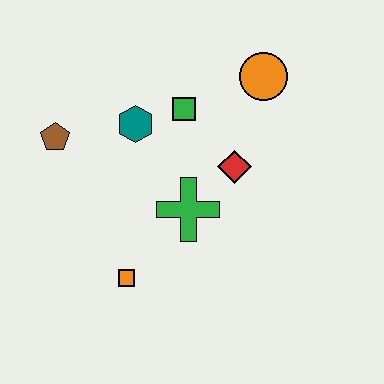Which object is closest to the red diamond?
The green cross is closest to the red diamond.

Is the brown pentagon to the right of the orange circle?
No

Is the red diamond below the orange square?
No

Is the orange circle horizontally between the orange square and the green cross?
No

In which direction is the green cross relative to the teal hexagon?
The green cross is below the teal hexagon.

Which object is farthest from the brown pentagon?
The orange circle is farthest from the brown pentagon.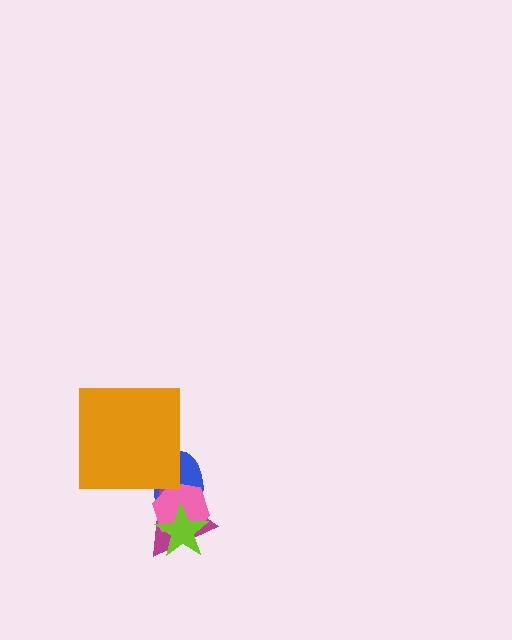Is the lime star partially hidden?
No, no other shape covers it.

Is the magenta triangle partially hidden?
Yes, it is partially covered by another shape.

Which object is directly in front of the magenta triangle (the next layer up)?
The pink hexagon is directly in front of the magenta triangle.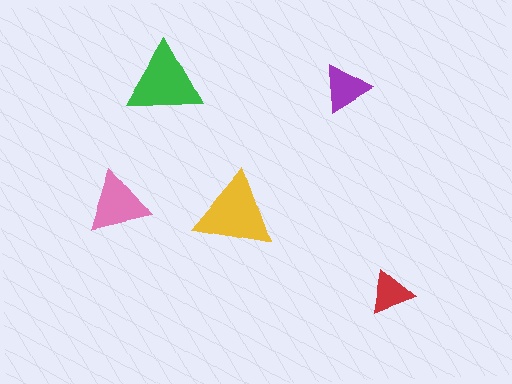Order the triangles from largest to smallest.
the yellow one, the green one, the pink one, the purple one, the red one.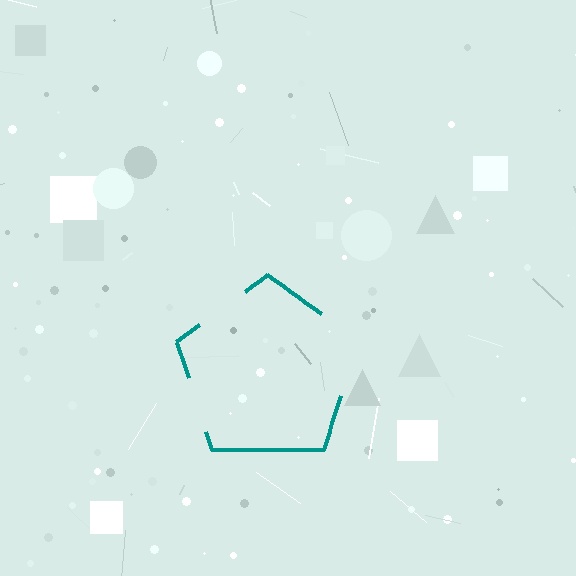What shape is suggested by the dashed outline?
The dashed outline suggests a pentagon.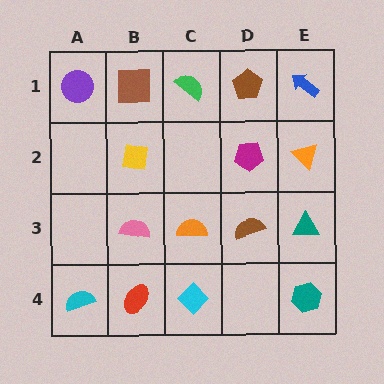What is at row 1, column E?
A blue arrow.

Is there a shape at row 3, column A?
No, that cell is empty.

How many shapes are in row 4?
4 shapes.